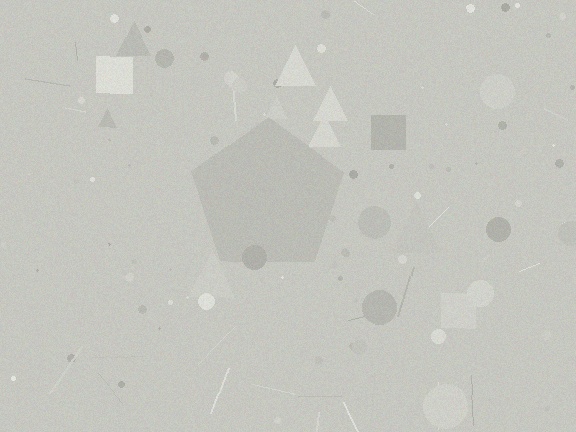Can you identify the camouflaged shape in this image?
The camouflaged shape is a pentagon.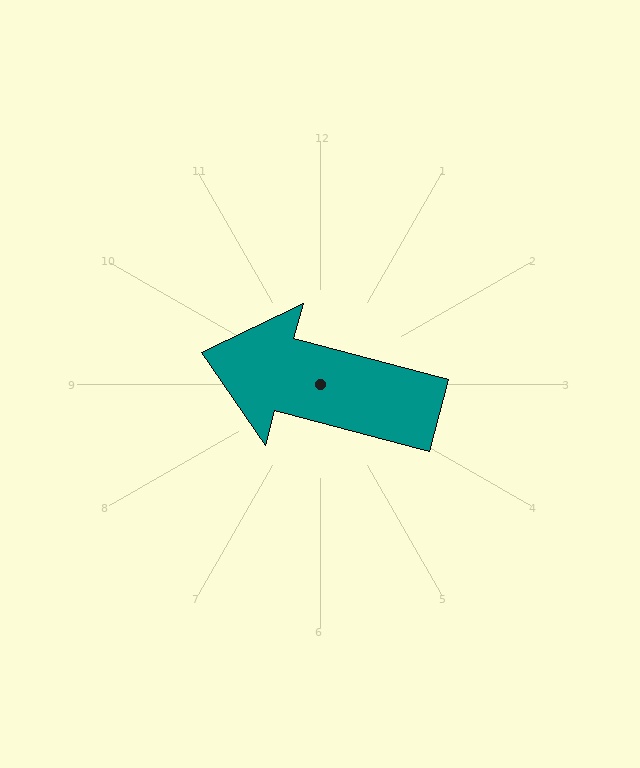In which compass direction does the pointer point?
West.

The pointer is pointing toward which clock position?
Roughly 9 o'clock.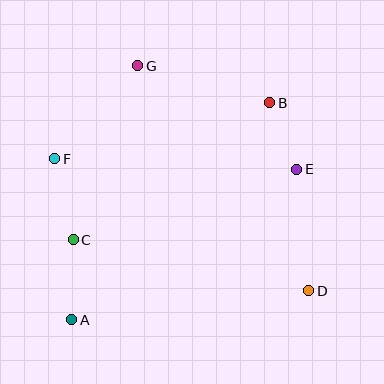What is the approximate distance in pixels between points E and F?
The distance between E and F is approximately 242 pixels.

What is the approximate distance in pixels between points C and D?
The distance between C and D is approximately 241 pixels.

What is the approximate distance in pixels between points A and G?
The distance between A and G is approximately 262 pixels.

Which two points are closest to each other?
Points B and E are closest to each other.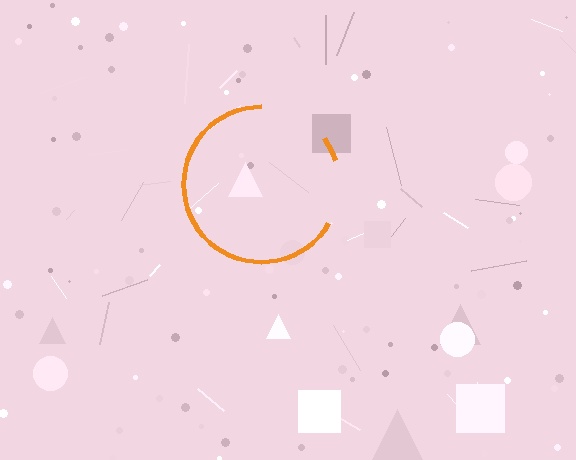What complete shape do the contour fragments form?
The contour fragments form a circle.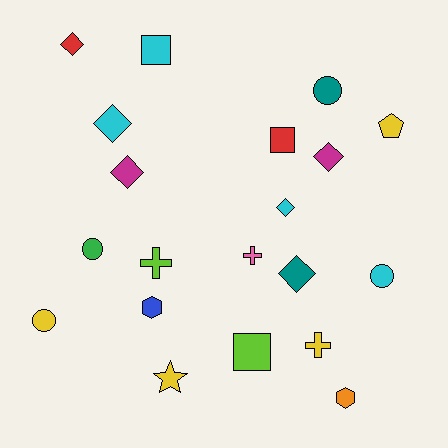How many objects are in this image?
There are 20 objects.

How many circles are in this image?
There are 4 circles.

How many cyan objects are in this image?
There are 4 cyan objects.